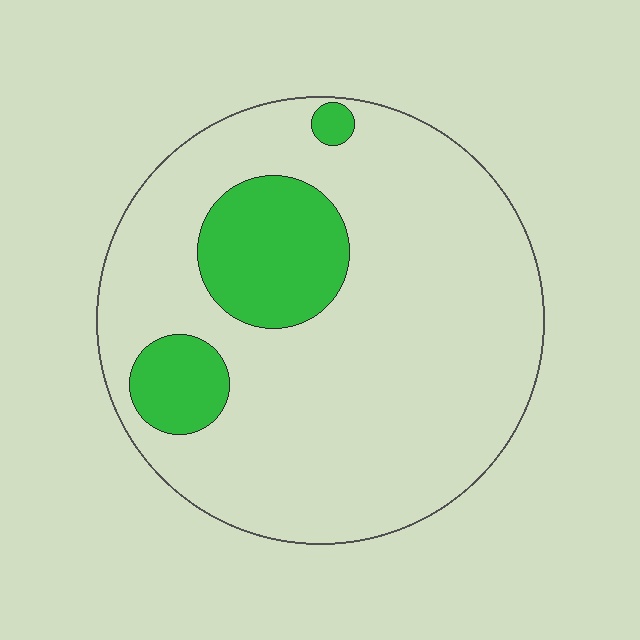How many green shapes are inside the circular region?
3.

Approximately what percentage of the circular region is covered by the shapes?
Approximately 20%.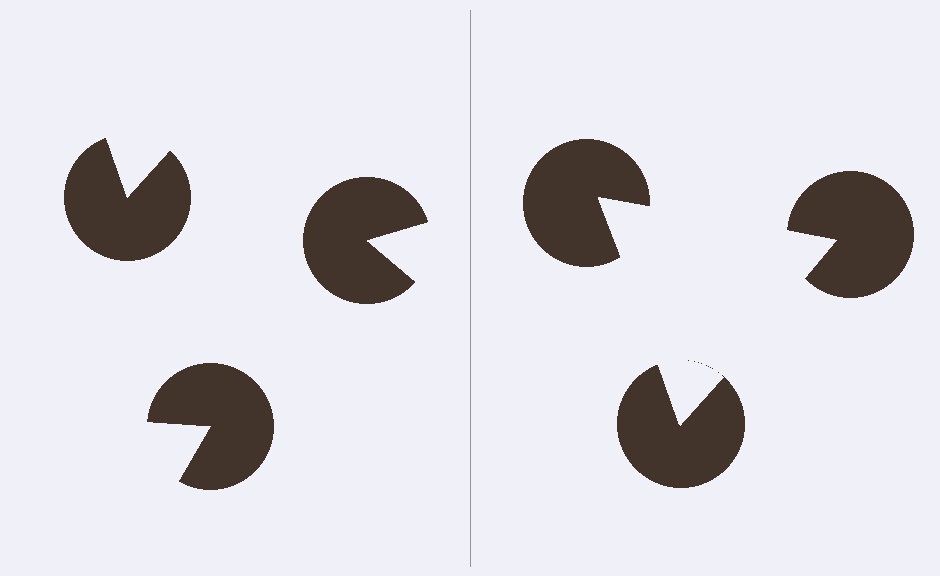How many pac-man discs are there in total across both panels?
6 — 3 on each side.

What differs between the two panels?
The pac-man discs are positioned identically on both sides; only the wedge orientations differ. On the right they align to a triangle; on the left they are misaligned.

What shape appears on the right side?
An illusory triangle.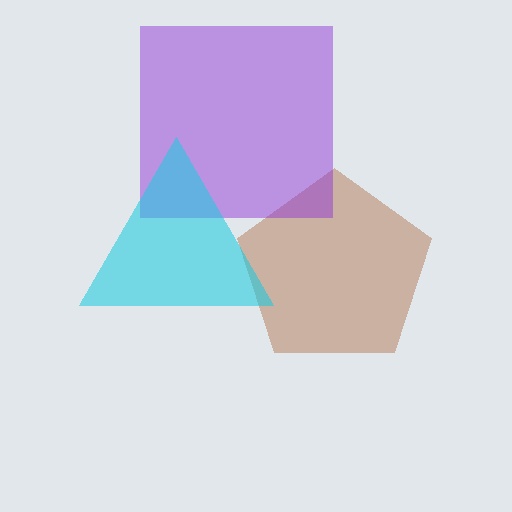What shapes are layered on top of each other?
The layered shapes are: a brown pentagon, a purple square, a cyan triangle.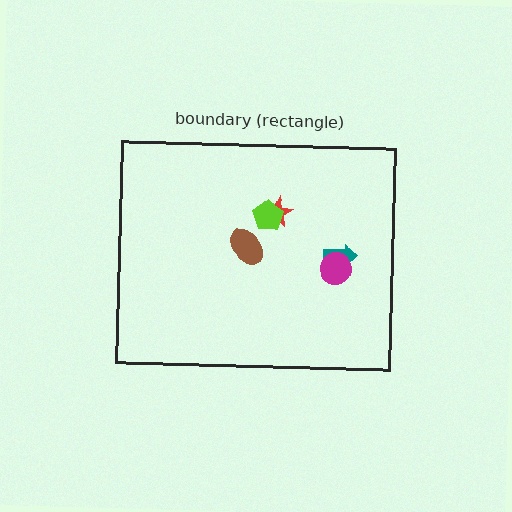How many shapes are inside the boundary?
5 inside, 0 outside.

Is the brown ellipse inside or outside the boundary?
Inside.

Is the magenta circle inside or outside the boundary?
Inside.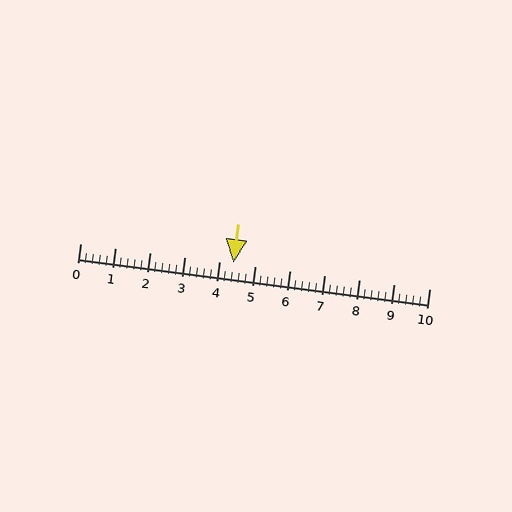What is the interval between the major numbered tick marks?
The major tick marks are spaced 1 units apart.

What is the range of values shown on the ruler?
The ruler shows values from 0 to 10.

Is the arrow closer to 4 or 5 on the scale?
The arrow is closer to 4.